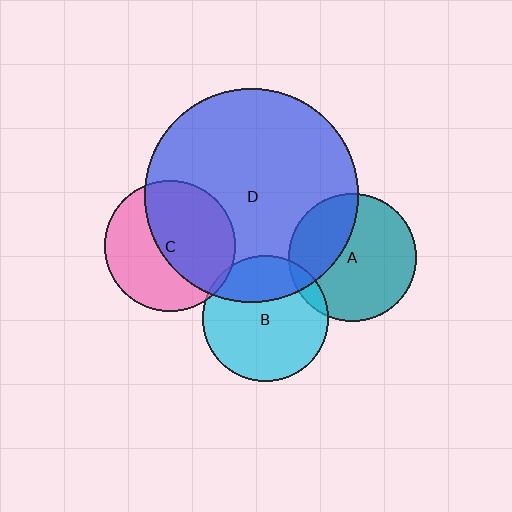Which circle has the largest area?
Circle D (blue).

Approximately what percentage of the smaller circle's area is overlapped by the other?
Approximately 35%.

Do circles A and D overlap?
Yes.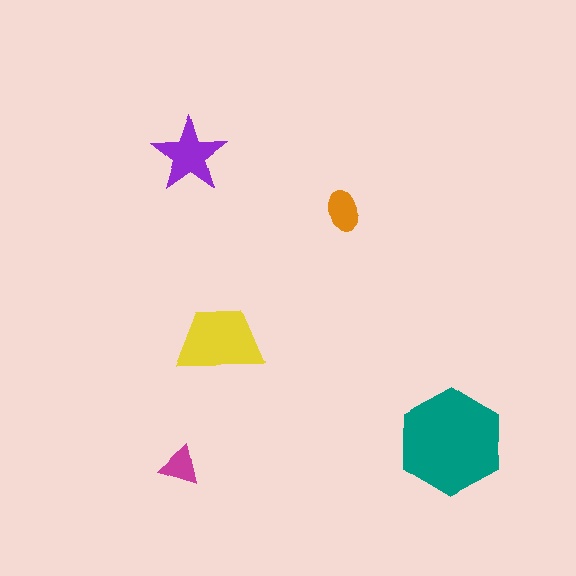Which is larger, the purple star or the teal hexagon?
The teal hexagon.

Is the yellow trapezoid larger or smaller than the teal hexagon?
Smaller.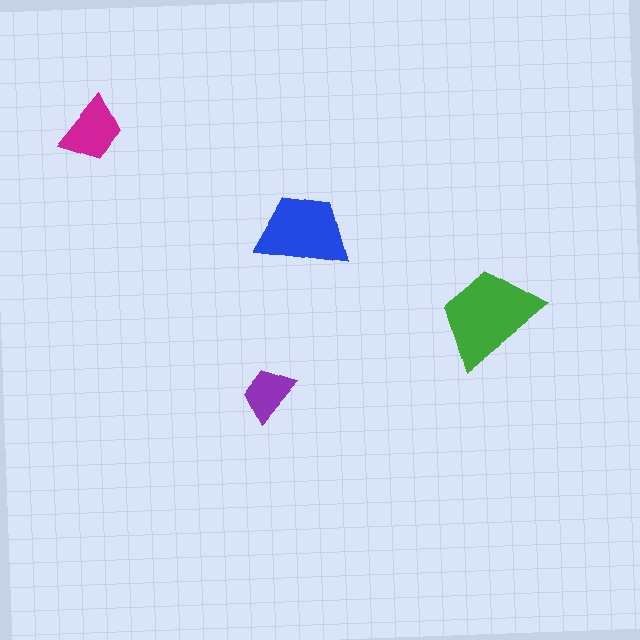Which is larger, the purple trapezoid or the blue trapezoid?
The blue one.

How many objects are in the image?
There are 4 objects in the image.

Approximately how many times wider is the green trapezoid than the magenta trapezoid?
About 1.5 times wider.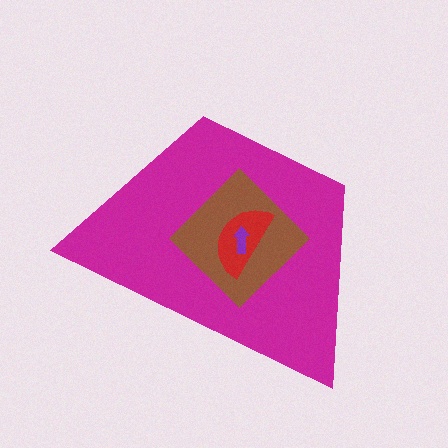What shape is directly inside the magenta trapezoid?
The brown diamond.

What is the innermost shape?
The purple arrow.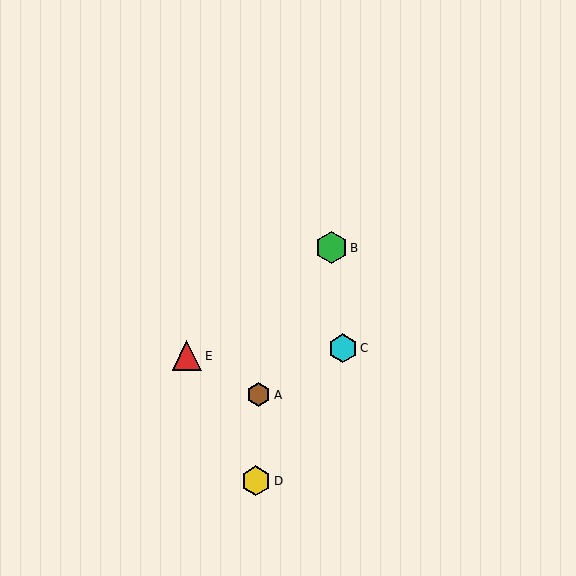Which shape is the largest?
The green hexagon (labeled B) is the largest.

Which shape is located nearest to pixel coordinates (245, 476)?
The yellow hexagon (labeled D) at (256, 481) is nearest to that location.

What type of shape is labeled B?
Shape B is a green hexagon.